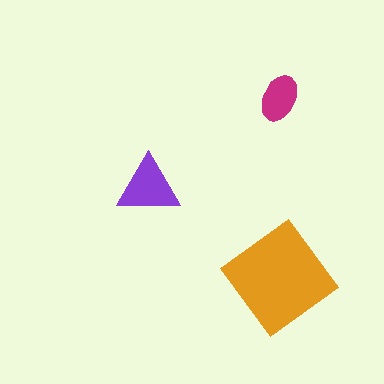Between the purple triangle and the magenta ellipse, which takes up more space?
The purple triangle.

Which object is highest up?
The magenta ellipse is topmost.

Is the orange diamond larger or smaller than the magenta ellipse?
Larger.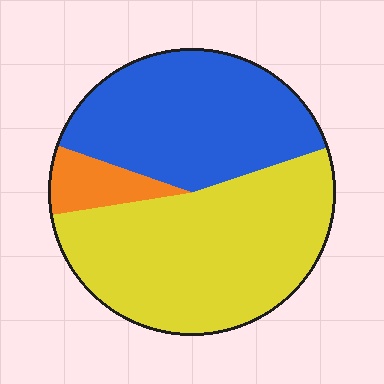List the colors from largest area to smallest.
From largest to smallest: yellow, blue, orange.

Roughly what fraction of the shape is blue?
Blue takes up about two fifths (2/5) of the shape.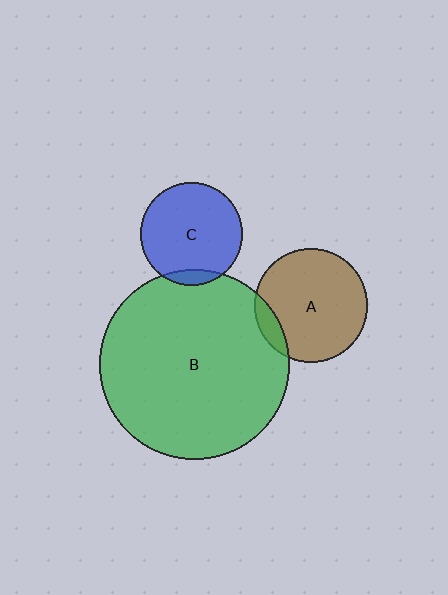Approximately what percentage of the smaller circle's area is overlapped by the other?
Approximately 10%.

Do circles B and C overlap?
Yes.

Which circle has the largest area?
Circle B (green).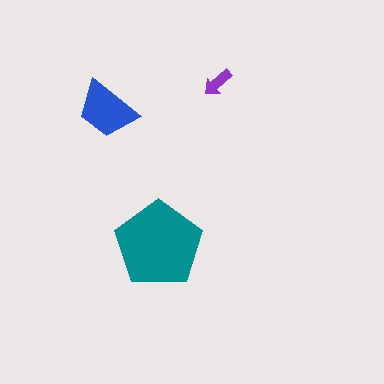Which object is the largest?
The teal pentagon.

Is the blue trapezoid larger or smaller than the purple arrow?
Larger.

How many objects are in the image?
There are 3 objects in the image.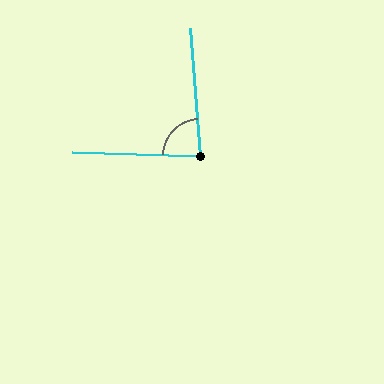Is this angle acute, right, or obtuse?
It is acute.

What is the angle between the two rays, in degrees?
Approximately 84 degrees.